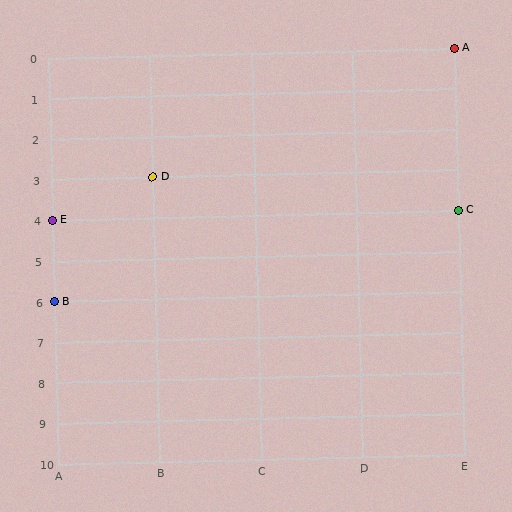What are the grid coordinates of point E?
Point E is at grid coordinates (A, 4).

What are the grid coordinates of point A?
Point A is at grid coordinates (E, 0).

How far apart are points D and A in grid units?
Points D and A are 3 columns and 3 rows apart (about 4.2 grid units diagonally).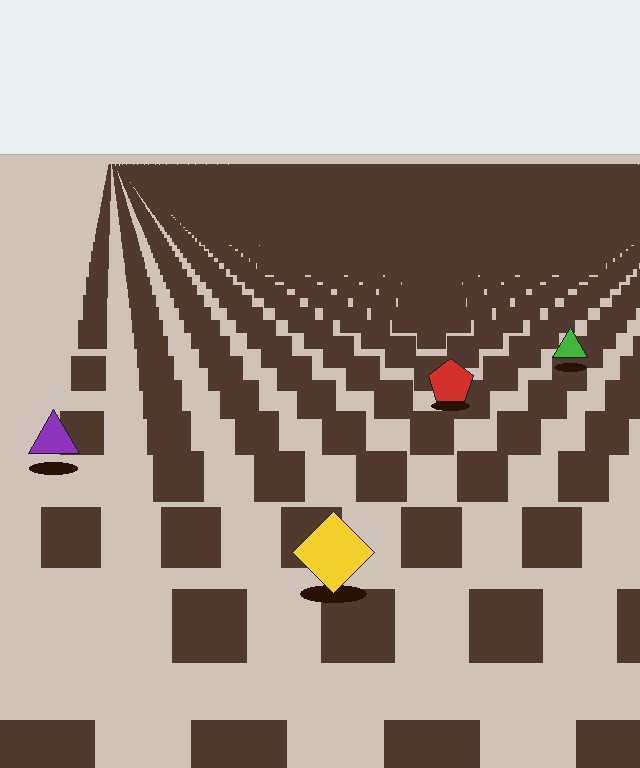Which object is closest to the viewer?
The yellow diamond is closest. The texture marks near it are larger and more spread out.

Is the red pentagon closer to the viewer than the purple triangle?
No. The purple triangle is closer — you can tell from the texture gradient: the ground texture is coarser near it.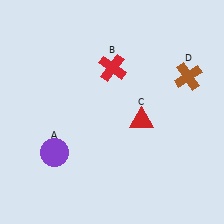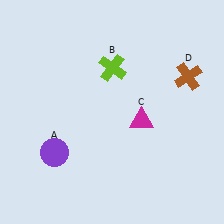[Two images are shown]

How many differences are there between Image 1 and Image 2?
There are 2 differences between the two images.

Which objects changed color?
B changed from red to lime. C changed from red to magenta.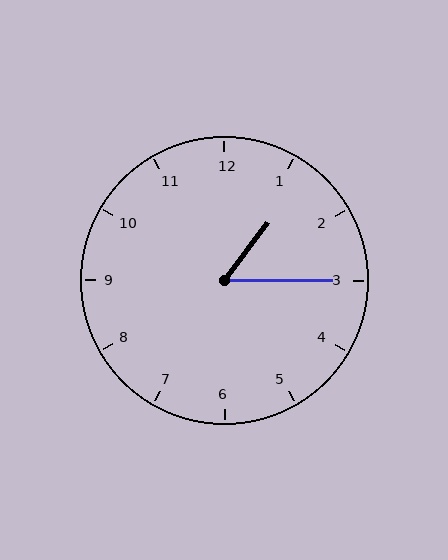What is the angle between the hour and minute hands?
Approximately 52 degrees.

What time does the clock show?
1:15.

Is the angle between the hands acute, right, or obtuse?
It is acute.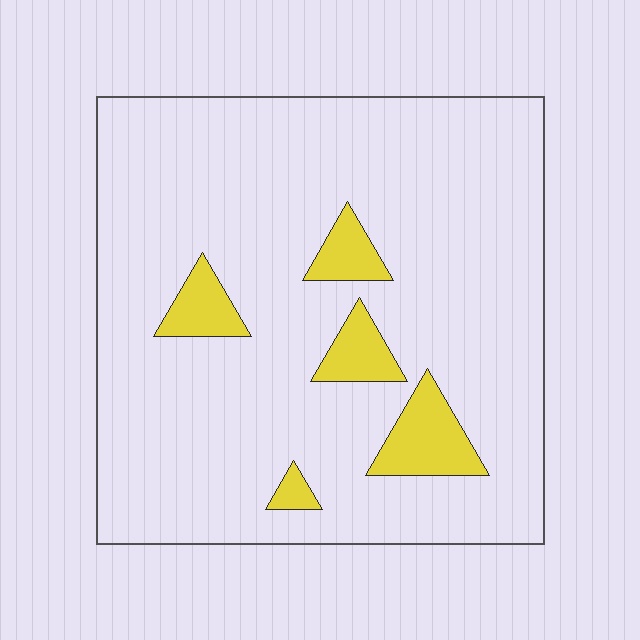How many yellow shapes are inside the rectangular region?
5.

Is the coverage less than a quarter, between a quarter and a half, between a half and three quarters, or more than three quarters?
Less than a quarter.